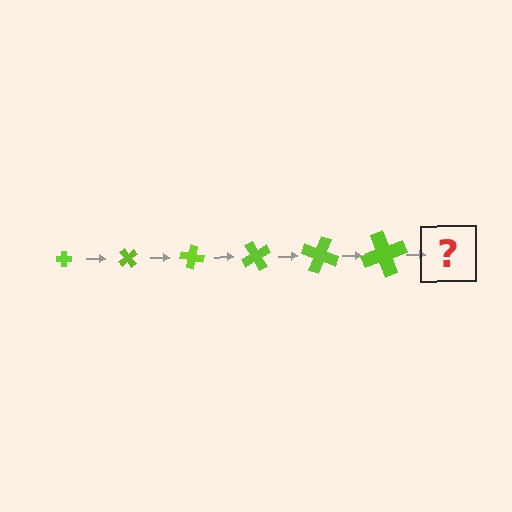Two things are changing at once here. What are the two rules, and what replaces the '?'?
The two rules are that the cross grows larger each step and it rotates 50 degrees each step. The '?' should be a cross, larger than the previous one and rotated 300 degrees from the start.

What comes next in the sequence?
The next element should be a cross, larger than the previous one and rotated 300 degrees from the start.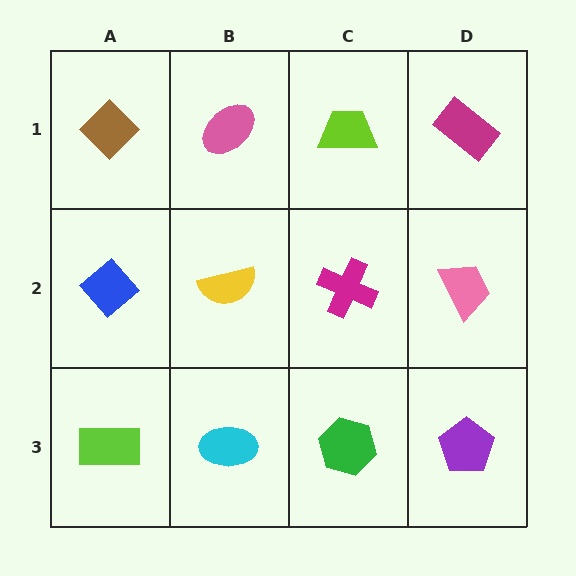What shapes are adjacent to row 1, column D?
A pink trapezoid (row 2, column D), a lime trapezoid (row 1, column C).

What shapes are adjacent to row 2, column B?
A pink ellipse (row 1, column B), a cyan ellipse (row 3, column B), a blue diamond (row 2, column A), a magenta cross (row 2, column C).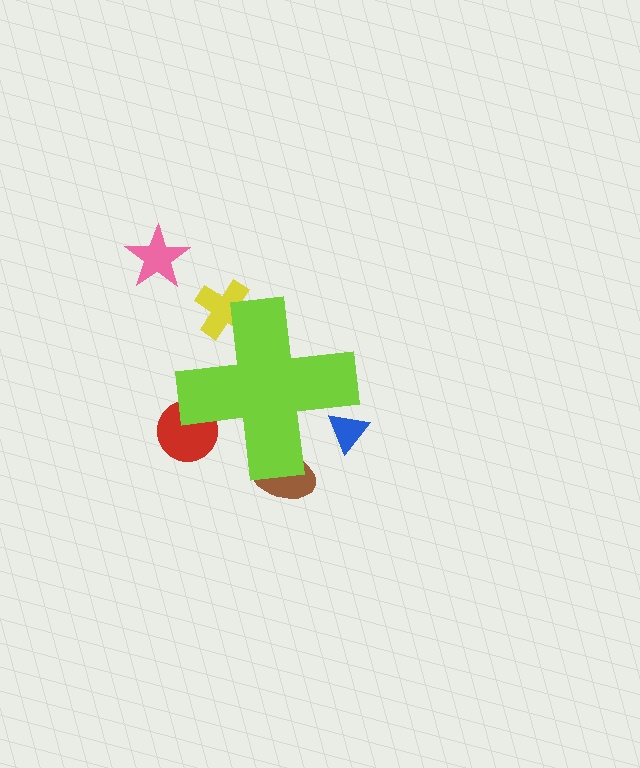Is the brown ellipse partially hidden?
Yes, the brown ellipse is partially hidden behind the lime cross.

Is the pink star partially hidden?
No, the pink star is fully visible.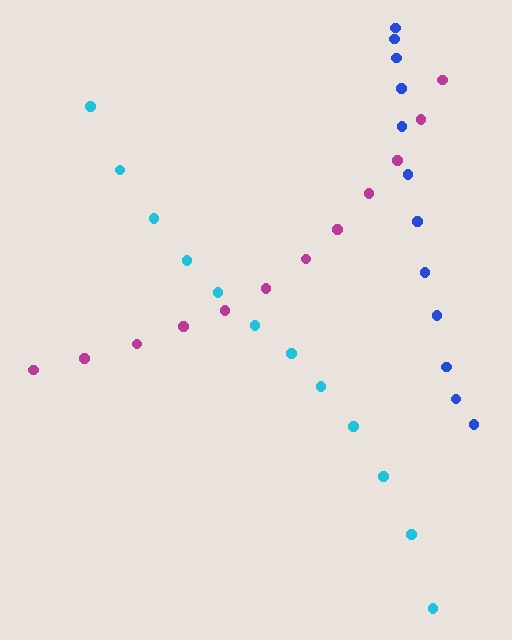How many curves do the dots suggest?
There are 3 distinct paths.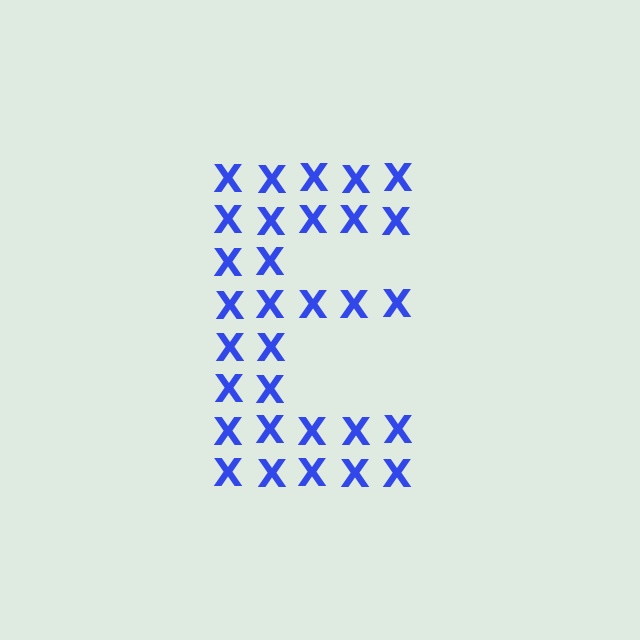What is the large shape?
The large shape is the letter E.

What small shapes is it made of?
It is made of small letter X's.